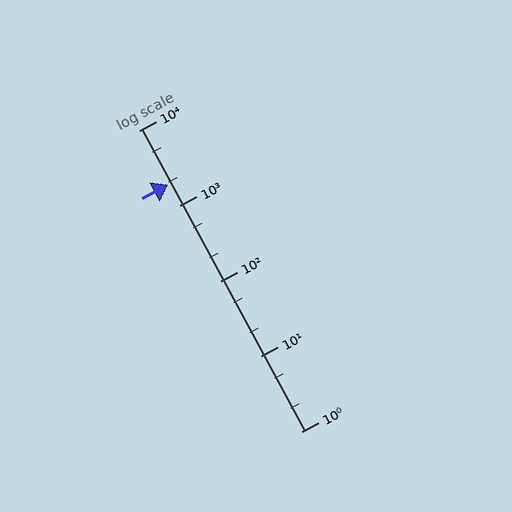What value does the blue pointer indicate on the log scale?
The pointer indicates approximately 1900.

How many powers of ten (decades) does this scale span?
The scale spans 4 decades, from 1 to 10000.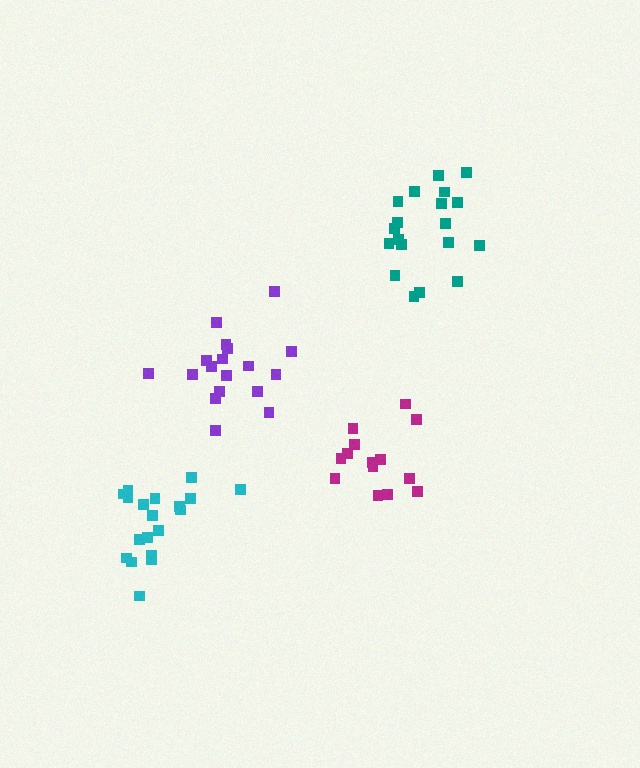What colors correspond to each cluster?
The clusters are colored: magenta, purple, cyan, teal.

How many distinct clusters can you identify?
There are 4 distinct clusters.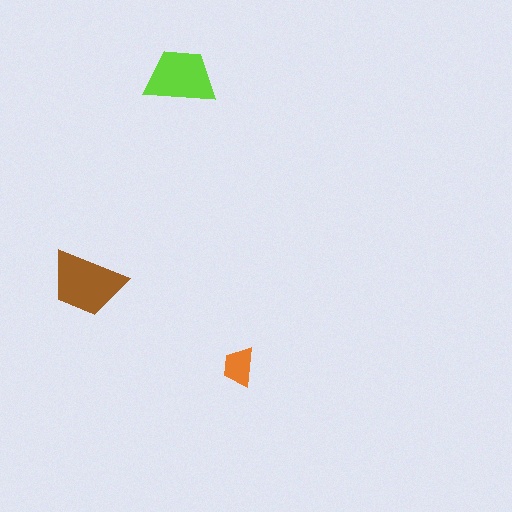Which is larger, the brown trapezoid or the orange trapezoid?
The brown one.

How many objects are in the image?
There are 3 objects in the image.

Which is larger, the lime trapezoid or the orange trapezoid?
The lime one.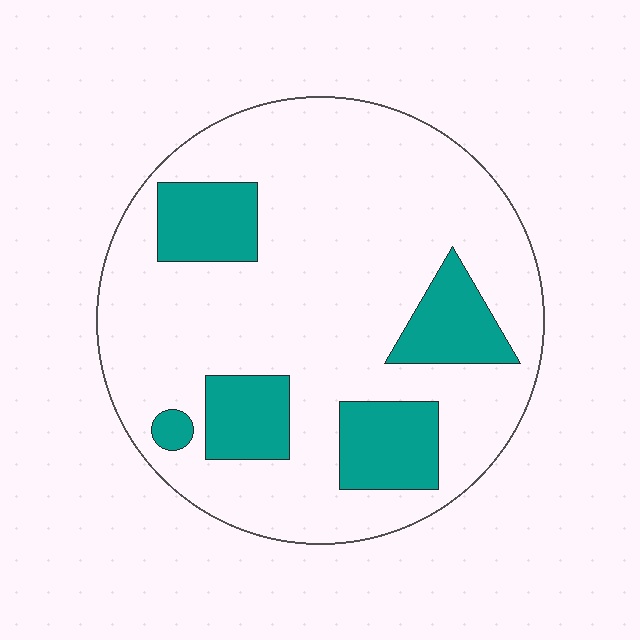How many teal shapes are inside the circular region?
5.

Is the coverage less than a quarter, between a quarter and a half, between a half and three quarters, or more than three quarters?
Less than a quarter.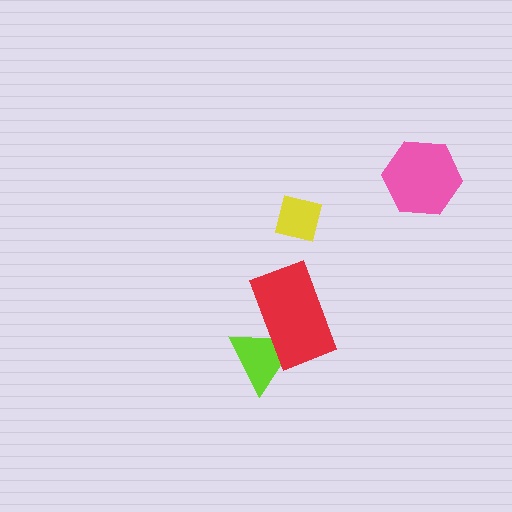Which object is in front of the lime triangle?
The red rectangle is in front of the lime triangle.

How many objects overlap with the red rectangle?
1 object overlaps with the red rectangle.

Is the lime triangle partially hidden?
Yes, it is partially covered by another shape.